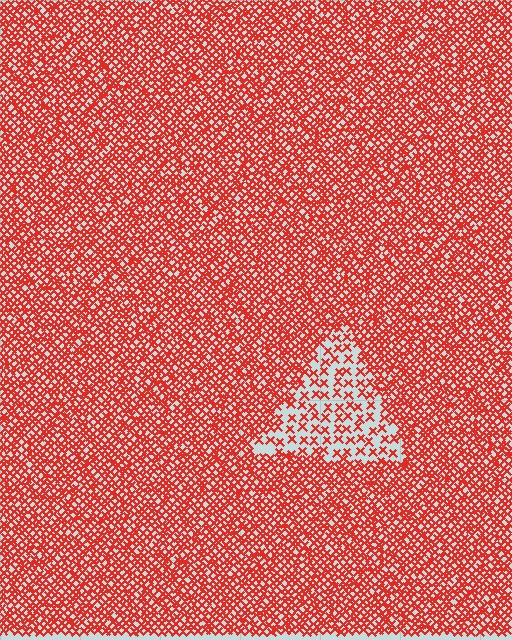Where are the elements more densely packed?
The elements are more densely packed outside the triangle boundary.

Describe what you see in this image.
The image contains small red elements arranged at two different densities. A triangle-shaped region is visible where the elements are less densely packed than the surrounding area.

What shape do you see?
I see a triangle.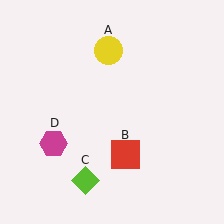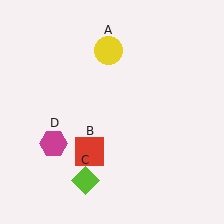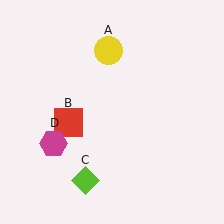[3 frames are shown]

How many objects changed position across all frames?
1 object changed position: red square (object B).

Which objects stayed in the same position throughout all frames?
Yellow circle (object A) and lime diamond (object C) and magenta hexagon (object D) remained stationary.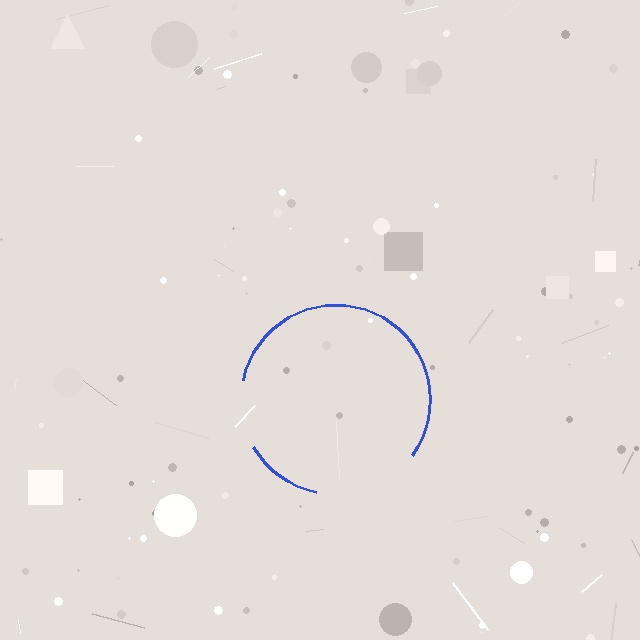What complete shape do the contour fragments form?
The contour fragments form a circle.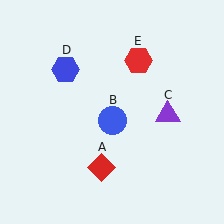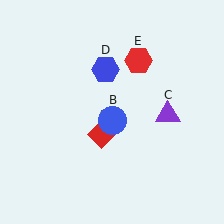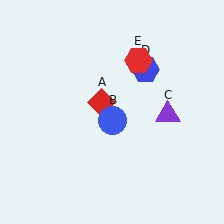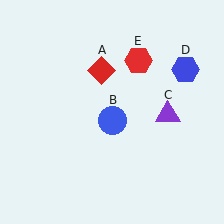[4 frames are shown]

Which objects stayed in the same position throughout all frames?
Blue circle (object B) and purple triangle (object C) and red hexagon (object E) remained stationary.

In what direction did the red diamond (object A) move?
The red diamond (object A) moved up.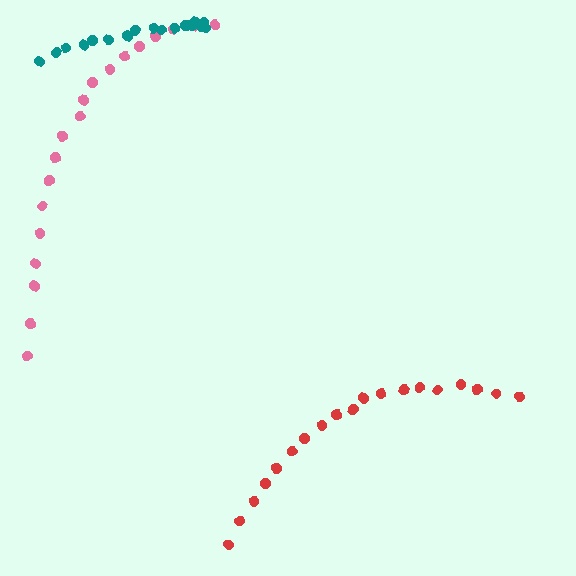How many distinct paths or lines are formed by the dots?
There are 3 distinct paths.